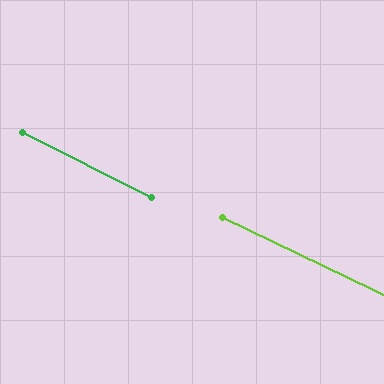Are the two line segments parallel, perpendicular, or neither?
Parallel — their directions differ by only 1.1°.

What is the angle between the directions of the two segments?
Approximately 1 degree.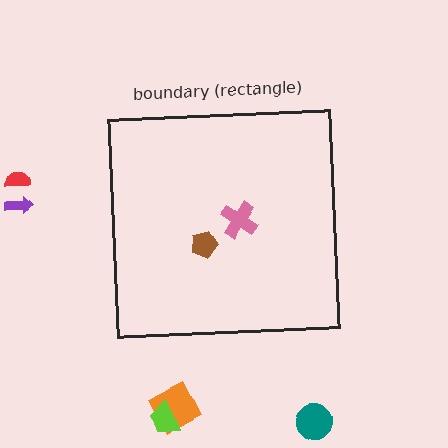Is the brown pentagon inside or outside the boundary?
Inside.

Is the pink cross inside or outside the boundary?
Inside.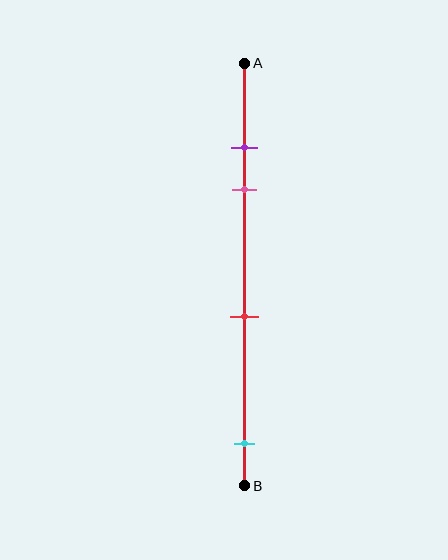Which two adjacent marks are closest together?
The purple and pink marks are the closest adjacent pair.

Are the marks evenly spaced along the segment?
No, the marks are not evenly spaced.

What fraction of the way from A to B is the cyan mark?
The cyan mark is approximately 90% (0.9) of the way from A to B.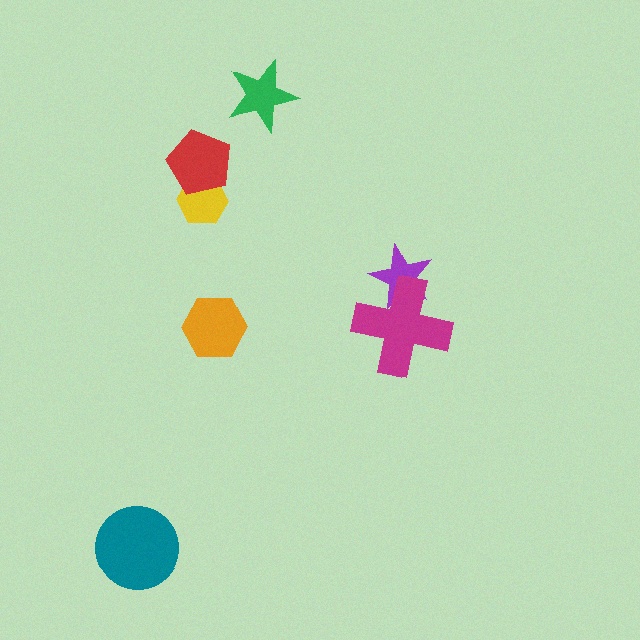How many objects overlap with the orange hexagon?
0 objects overlap with the orange hexagon.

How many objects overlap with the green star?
0 objects overlap with the green star.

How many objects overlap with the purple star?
1 object overlaps with the purple star.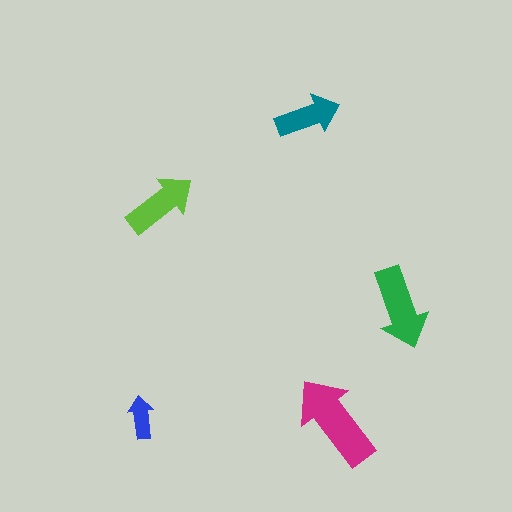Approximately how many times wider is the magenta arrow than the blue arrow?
About 2 times wider.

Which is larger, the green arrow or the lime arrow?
The green one.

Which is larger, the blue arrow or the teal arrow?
The teal one.